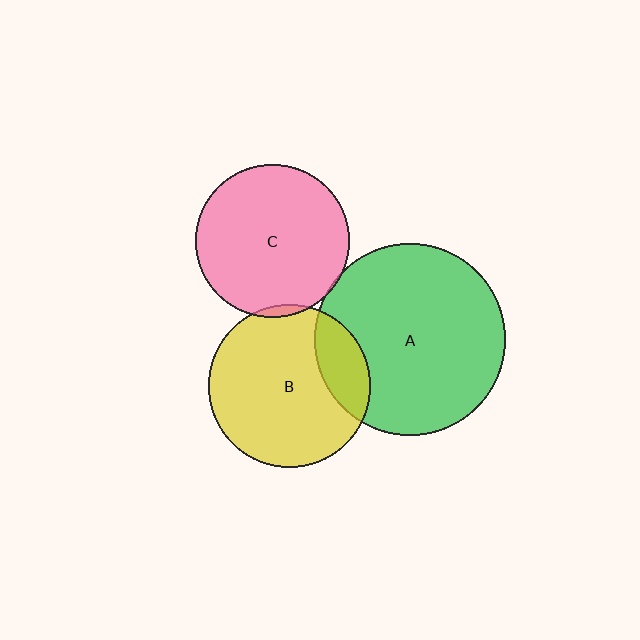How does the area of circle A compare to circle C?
Approximately 1.6 times.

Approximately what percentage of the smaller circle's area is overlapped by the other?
Approximately 5%.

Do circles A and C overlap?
Yes.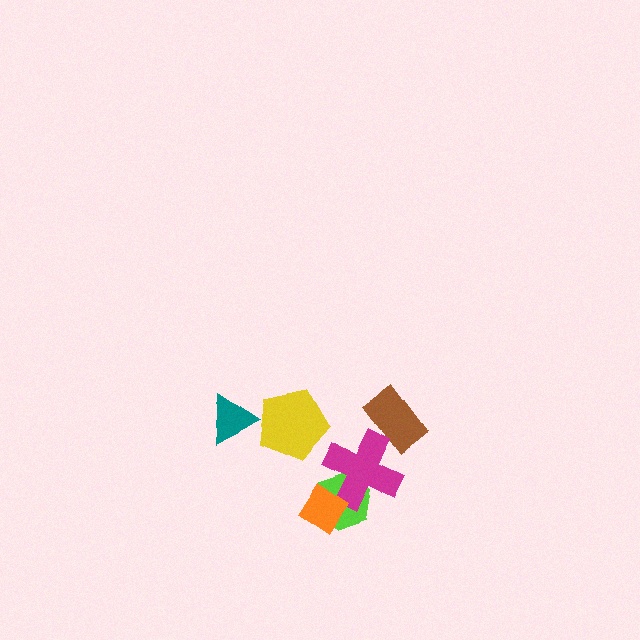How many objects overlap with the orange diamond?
2 objects overlap with the orange diamond.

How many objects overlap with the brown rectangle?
1 object overlaps with the brown rectangle.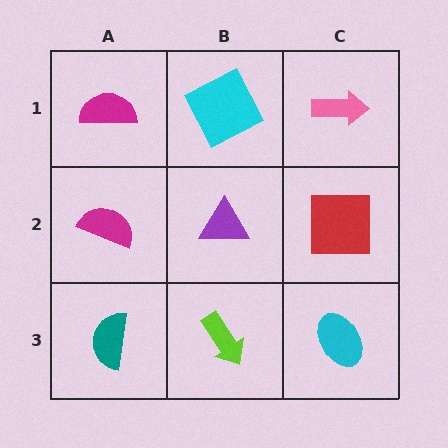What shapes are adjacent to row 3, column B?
A purple triangle (row 2, column B), a teal semicircle (row 3, column A), a cyan ellipse (row 3, column C).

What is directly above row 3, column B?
A purple triangle.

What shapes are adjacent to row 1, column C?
A red square (row 2, column C), a cyan square (row 1, column B).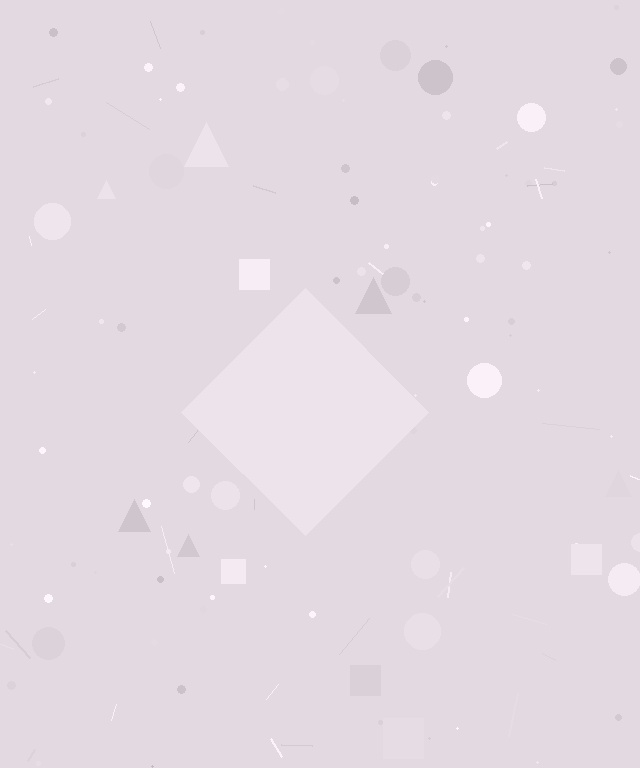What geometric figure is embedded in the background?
A diamond is embedded in the background.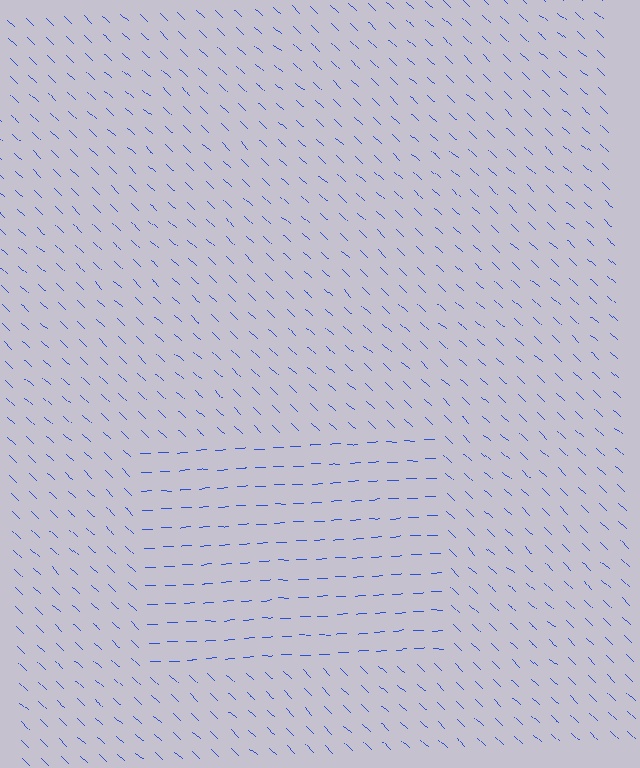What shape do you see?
I see a rectangle.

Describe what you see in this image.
The image is filled with small blue line segments. A rectangle region in the image has lines oriented differently from the surrounding lines, creating a visible texture boundary.